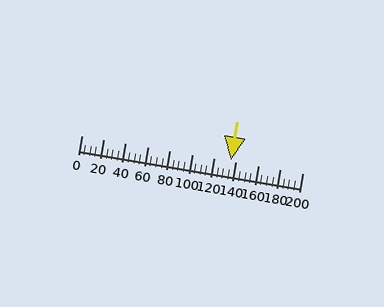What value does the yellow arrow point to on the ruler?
The yellow arrow points to approximately 135.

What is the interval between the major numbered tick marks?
The major tick marks are spaced 20 units apart.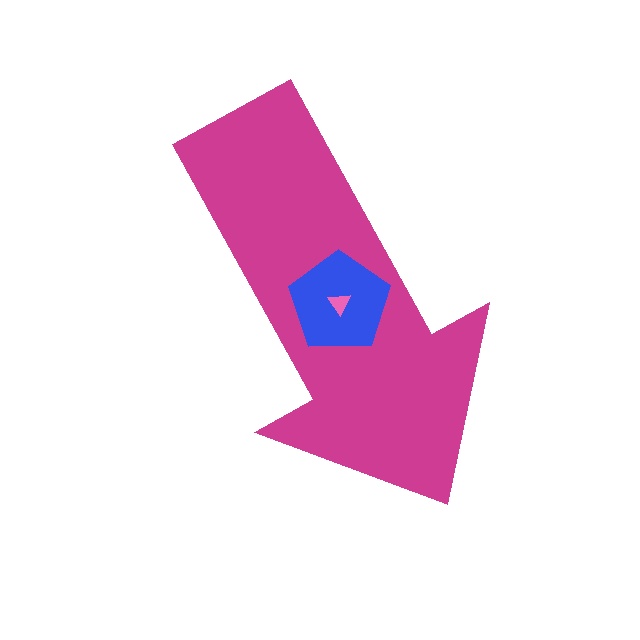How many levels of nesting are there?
3.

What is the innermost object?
The pink triangle.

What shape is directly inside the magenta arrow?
The blue pentagon.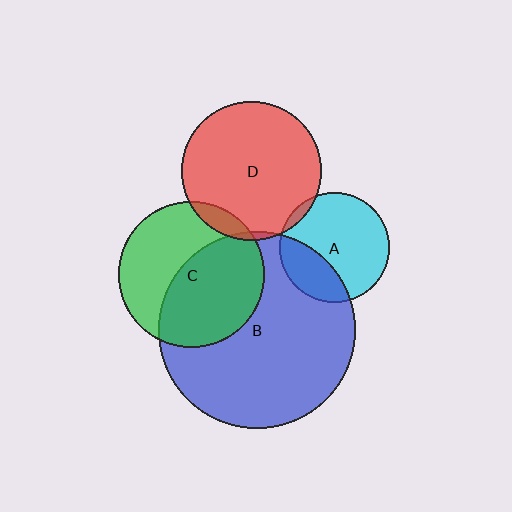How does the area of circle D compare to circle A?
Approximately 1.6 times.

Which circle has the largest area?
Circle B (blue).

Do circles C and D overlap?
Yes.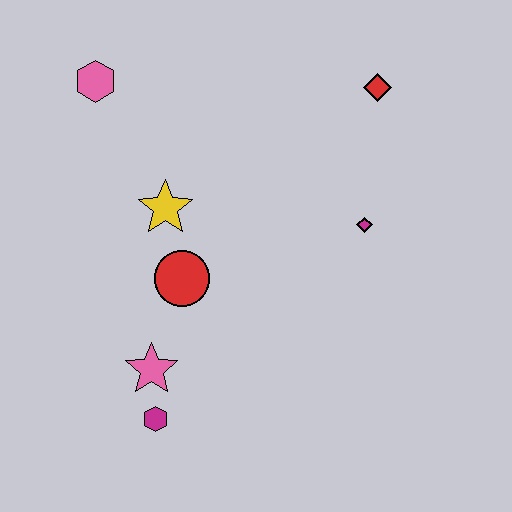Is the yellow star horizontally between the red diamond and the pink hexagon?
Yes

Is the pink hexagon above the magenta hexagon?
Yes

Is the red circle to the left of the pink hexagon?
No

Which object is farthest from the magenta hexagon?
The red diamond is farthest from the magenta hexagon.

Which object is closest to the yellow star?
The red circle is closest to the yellow star.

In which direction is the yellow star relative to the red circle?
The yellow star is above the red circle.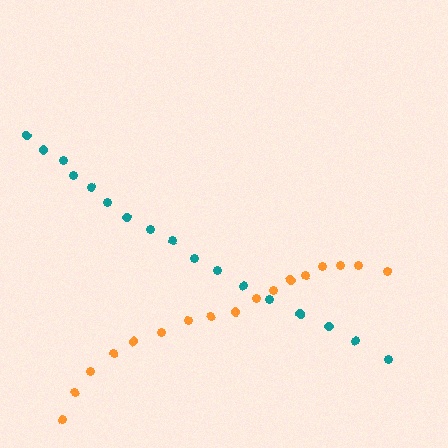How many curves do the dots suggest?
There are 2 distinct paths.